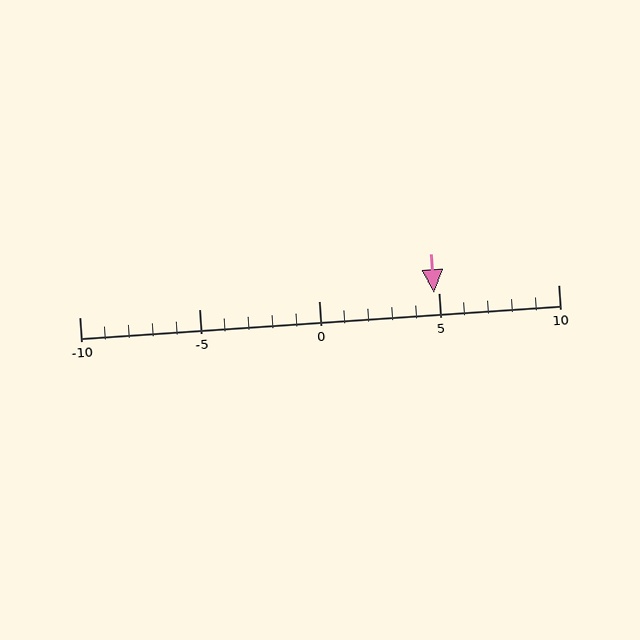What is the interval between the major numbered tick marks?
The major tick marks are spaced 5 units apart.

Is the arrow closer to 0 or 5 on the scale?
The arrow is closer to 5.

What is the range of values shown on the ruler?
The ruler shows values from -10 to 10.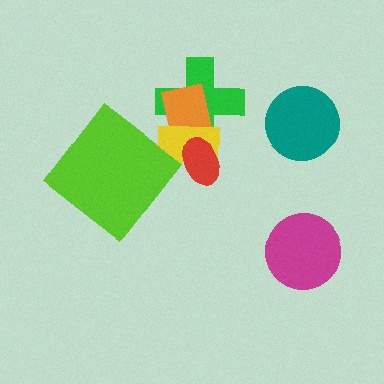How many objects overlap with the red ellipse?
3 objects overlap with the red ellipse.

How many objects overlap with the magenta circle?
0 objects overlap with the magenta circle.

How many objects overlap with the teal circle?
0 objects overlap with the teal circle.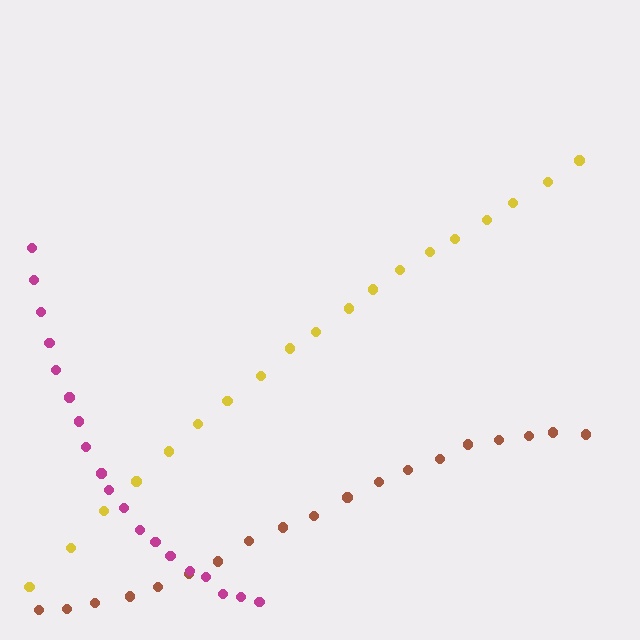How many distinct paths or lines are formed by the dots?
There are 3 distinct paths.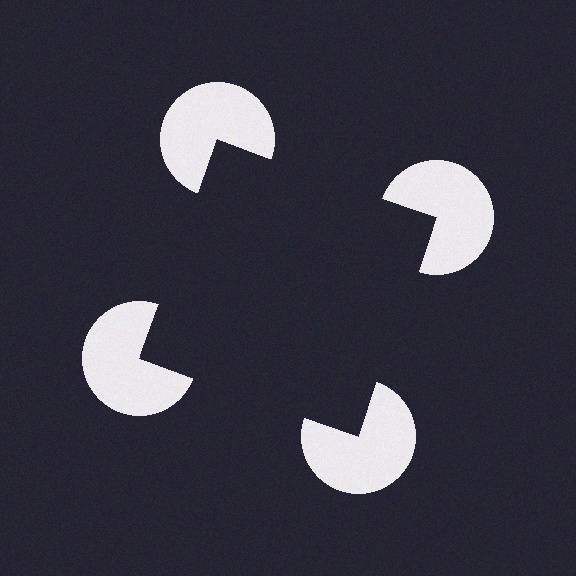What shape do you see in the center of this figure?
An illusory square — its edges are inferred from the aligned wedge cuts in the pac-man discs, not physically drawn.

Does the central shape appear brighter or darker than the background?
It typically appears slightly darker than the background, even though no actual brightness change is drawn.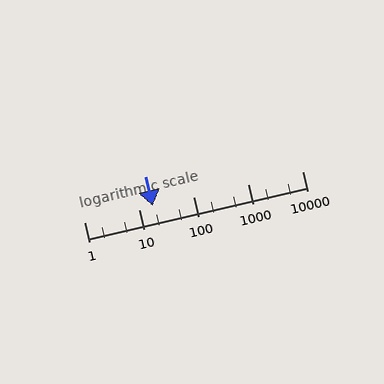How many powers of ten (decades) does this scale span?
The scale spans 4 decades, from 1 to 10000.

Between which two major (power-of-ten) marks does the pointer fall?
The pointer is between 10 and 100.